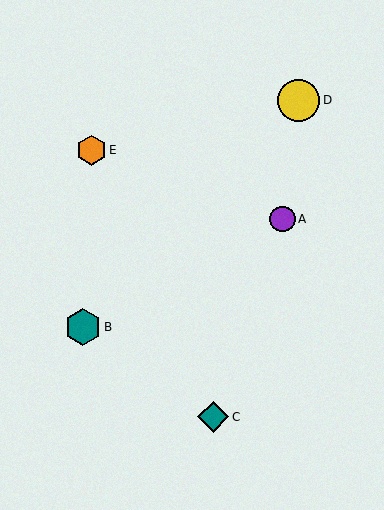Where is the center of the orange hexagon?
The center of the orange hexagon is at (91, 150).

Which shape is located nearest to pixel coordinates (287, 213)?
The purple circle (labeled A) at (283, 219) is nearest to that location.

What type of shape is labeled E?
Shape E is an orange hexagon.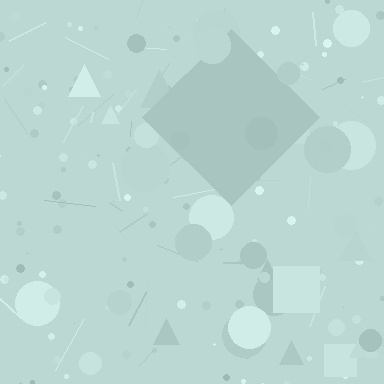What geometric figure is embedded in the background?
A diamond is embedded in the background.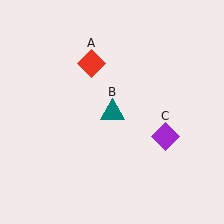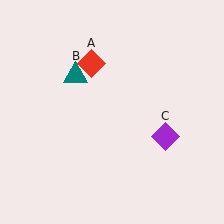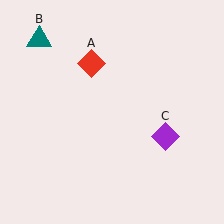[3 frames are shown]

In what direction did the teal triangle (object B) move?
The teal triangle (object B) moved up and to the left.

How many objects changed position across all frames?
1 object changed position: teal triangle (object B).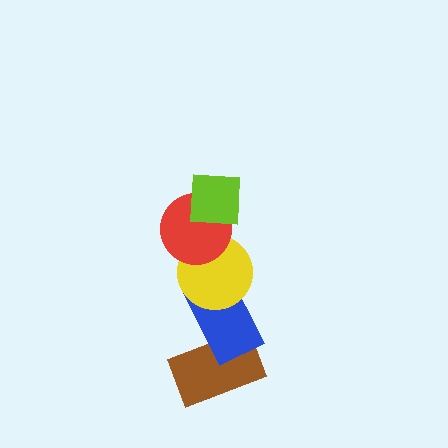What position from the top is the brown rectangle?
The brown rectangle is 5th from the top.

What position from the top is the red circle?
The red circle is 2nd from the top.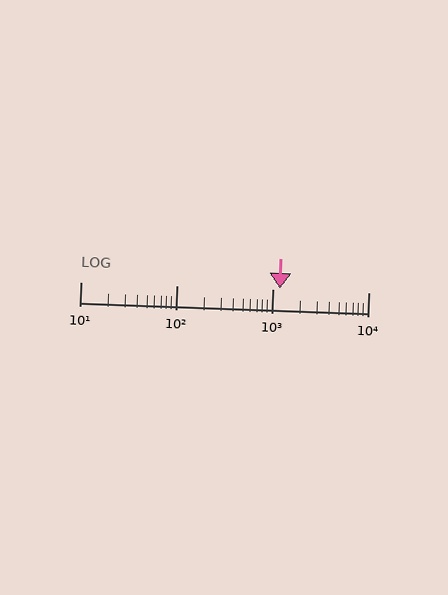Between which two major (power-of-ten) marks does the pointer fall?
The pointer is between 1000 and 10000.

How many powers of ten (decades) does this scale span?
The scale spans 3 decades, from 10 to 10000.